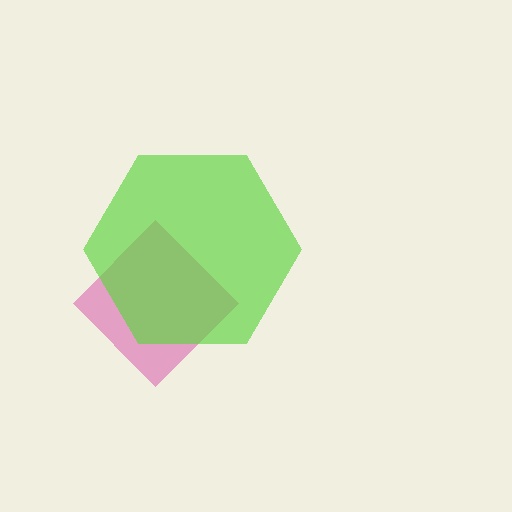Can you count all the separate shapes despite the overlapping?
Yes, there are 2 separate shapes.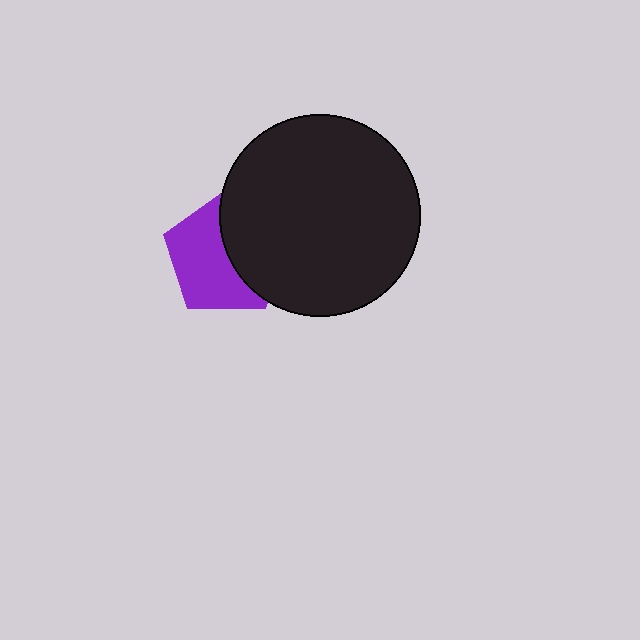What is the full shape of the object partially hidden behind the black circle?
The partially hidden object is a purple pentagon.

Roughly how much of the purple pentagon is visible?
About half of it is visible (roughly 57%).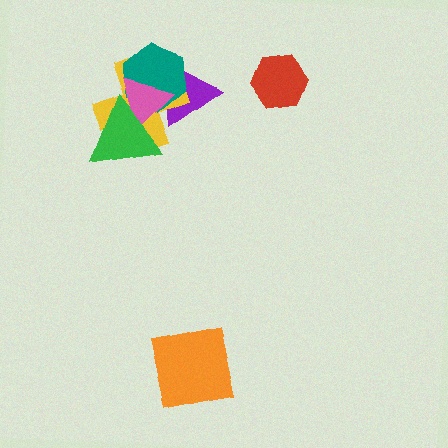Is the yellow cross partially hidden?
Yes, it is partially covered by another shape.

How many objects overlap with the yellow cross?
4 objects overlap with the yellow cross.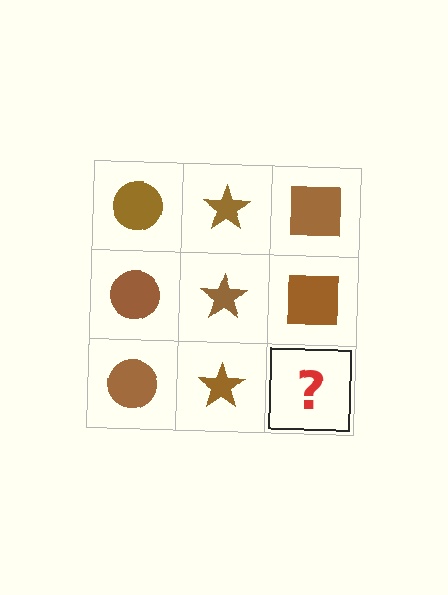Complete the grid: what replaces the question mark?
The question mark should be replaced with a brown square.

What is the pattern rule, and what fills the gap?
The rule is that each column has a consistent shape. The gap should be filled with a brown square.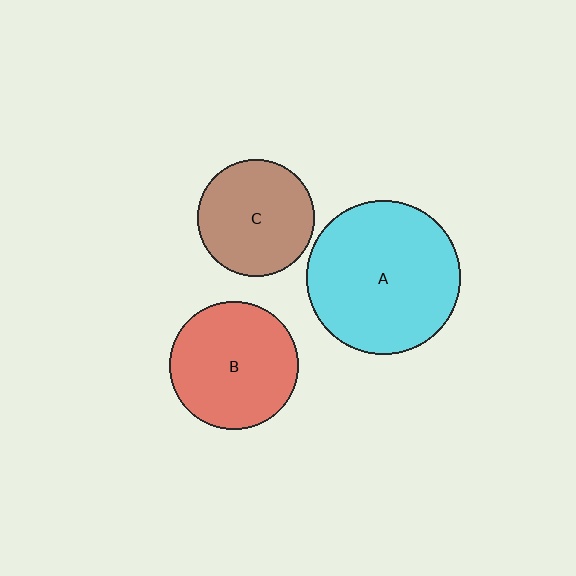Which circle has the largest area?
Circle A (cyan).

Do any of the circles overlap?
No, none of the circles overlap.